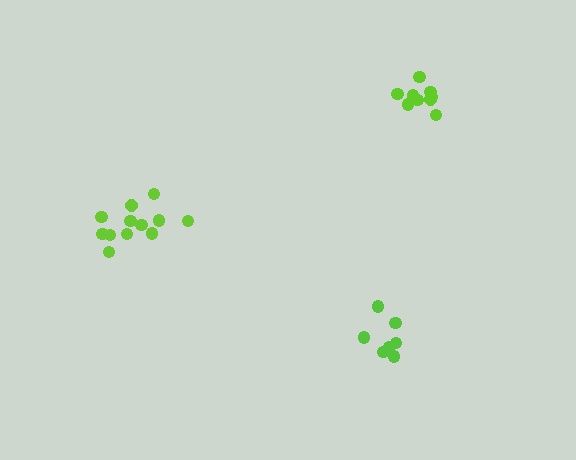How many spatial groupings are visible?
There are 3 spatial groupings.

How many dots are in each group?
Group 1: 7 dots, Group 2: 12 dots, Group 3: 9 dots (28 total).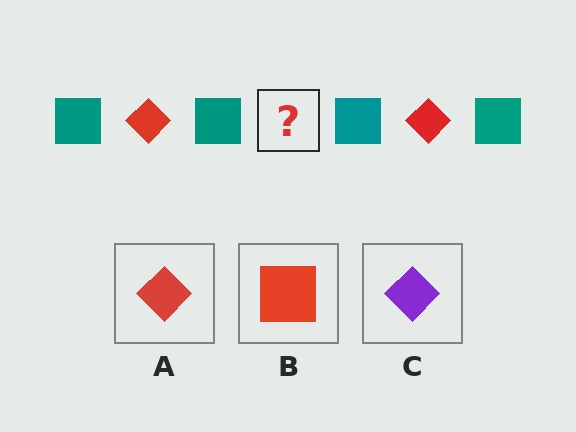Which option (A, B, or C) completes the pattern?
A.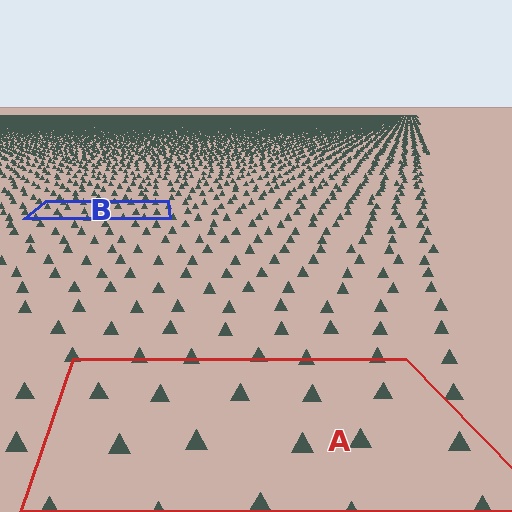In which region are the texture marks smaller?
The texture marks are smaller in region B, because it is farther away.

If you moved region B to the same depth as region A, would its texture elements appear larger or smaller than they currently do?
They would appear larger. At a closer depth, the same texture elements are projected at a bigger on-screen size.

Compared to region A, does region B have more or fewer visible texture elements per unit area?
Region B has more texture elements per unit area — they are packed more densely because it is farther away.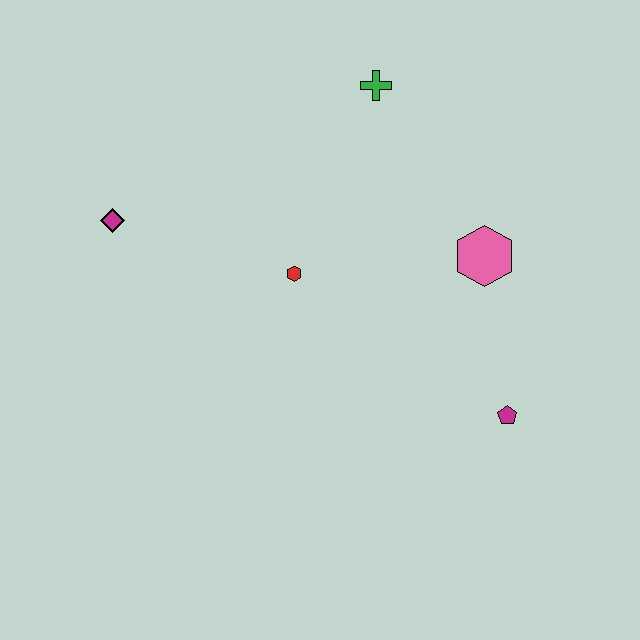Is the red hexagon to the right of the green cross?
No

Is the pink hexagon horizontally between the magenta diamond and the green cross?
No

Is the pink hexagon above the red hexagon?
Yes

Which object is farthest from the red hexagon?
The magenta pentagon is farthest from the red hexagon.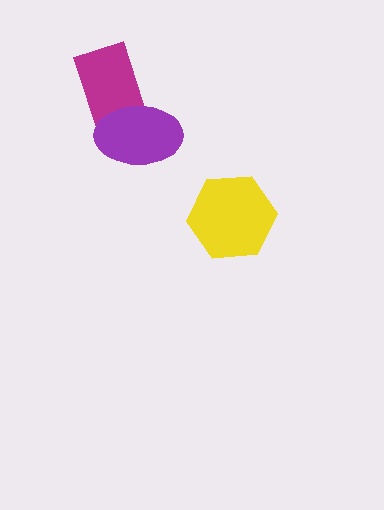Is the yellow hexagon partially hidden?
No, no other shape covers it.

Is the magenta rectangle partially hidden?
Yes, it is partially covered by another shape.